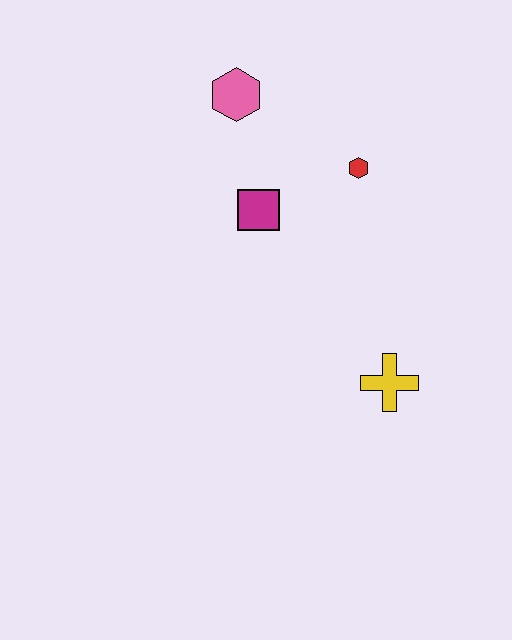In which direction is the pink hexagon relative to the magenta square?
The pink hexagon is above the magenta square.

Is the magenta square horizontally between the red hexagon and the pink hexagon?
Yes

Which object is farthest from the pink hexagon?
The yellow cross is farthest from the pink hexagon.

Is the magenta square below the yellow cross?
No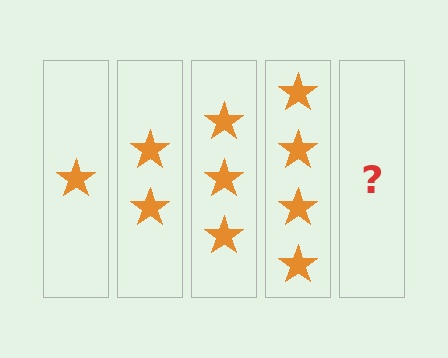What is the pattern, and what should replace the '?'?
The pattern is that each step adds one more star. The '?' should be 5 stars.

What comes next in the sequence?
The next element should be 5 stars.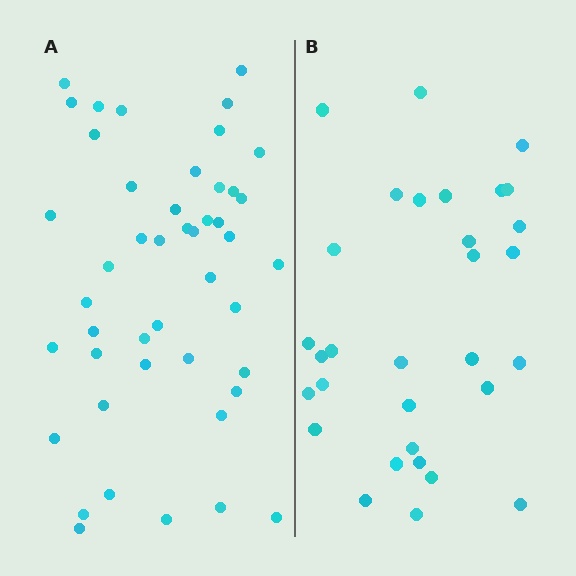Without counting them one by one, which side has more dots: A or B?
Region A (the left region) has more dots.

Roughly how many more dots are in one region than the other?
Region A has approximately 15 more dots than region B.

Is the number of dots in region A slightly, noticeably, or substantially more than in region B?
Region A has substantially more. The ratio is roughly 1.5 to 1.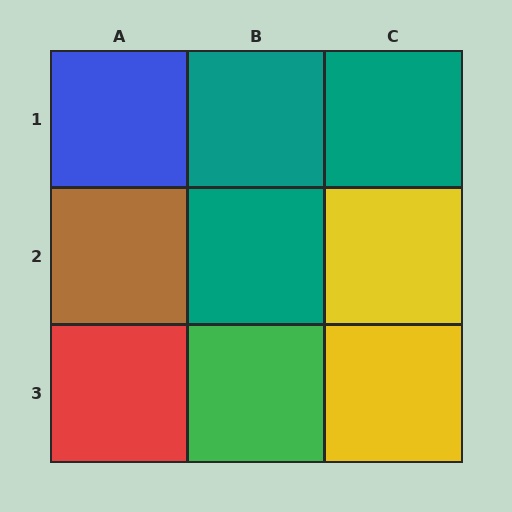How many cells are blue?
1 cell is blue.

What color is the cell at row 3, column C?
Yellow.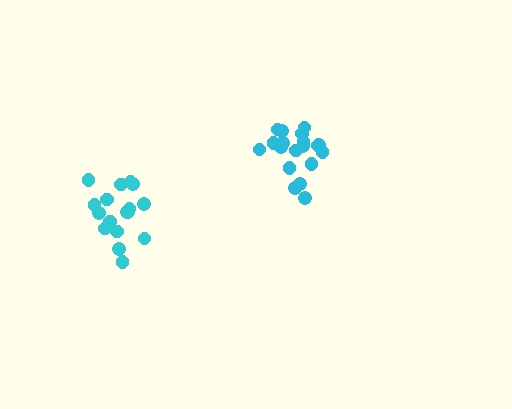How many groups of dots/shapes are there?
There are 2 groups.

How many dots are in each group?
Group 1: 20 dots, Group 2: 17 dots (37 total).